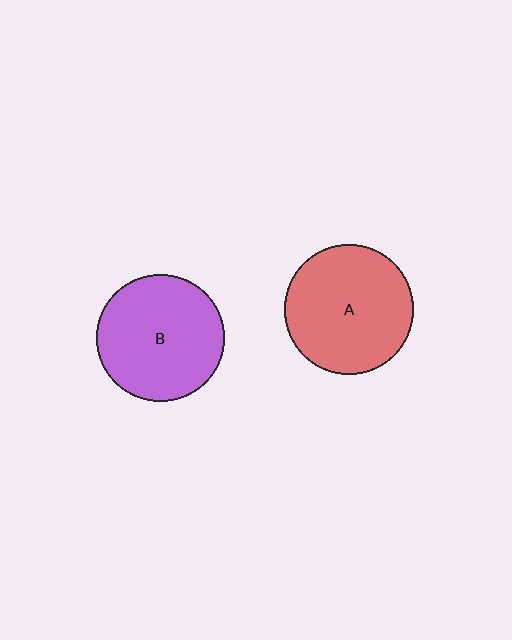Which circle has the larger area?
Circle A (red).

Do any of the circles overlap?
No, none of the circles overlap.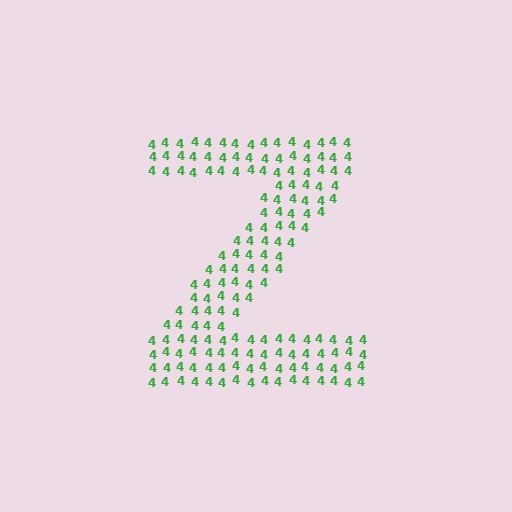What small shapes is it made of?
It is made of small digit 4's.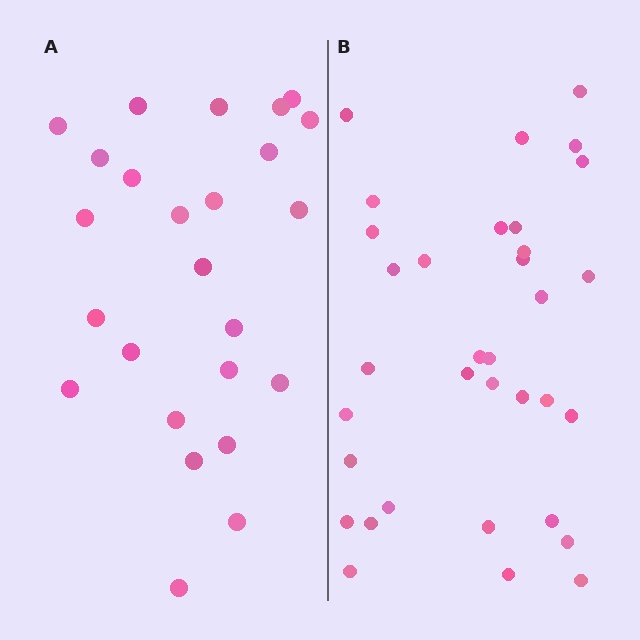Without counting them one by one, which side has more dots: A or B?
Region B (the right region) has more dots.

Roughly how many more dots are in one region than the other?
Region B has roughly 8 or so more dots than region A.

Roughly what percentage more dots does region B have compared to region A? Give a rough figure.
About 35% more.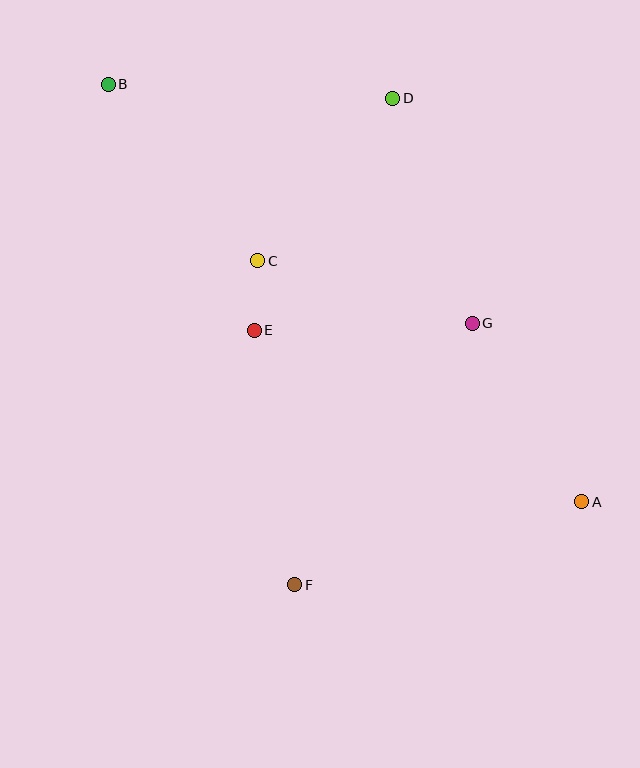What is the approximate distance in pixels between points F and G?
The distance between F and G is approximately 316 pixels.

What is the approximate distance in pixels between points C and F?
The distance between C and F is approximately 326 pixels.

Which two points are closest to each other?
Points C and E are closest to each other.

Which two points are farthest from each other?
Points A and B are farthest from each other.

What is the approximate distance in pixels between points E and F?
The distance between E and F is approximately 257 pixels.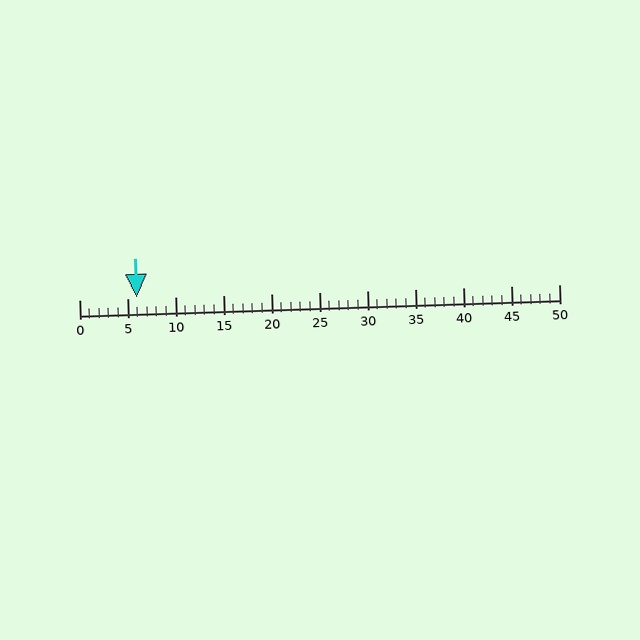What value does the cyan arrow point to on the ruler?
The cyan arrow points to approximately 6.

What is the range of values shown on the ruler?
The ruler shows values from 0 to 50.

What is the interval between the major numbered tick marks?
The major tick marks are spaced 5 units apart.